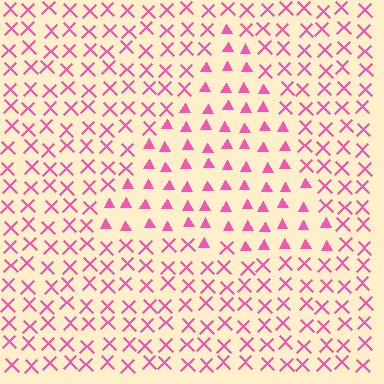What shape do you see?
I see a triangle.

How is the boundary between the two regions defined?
The boundary is defined by a change in element shape: triangles inside vs. X marks outside. All elements share the same color and spacing.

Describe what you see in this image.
The image is filled with small pink elements arranged in a uniform grid. A triangle-shaped region contains triangles, while the surrounding area contains X marks. The boundary is defined purely by the change in element shape.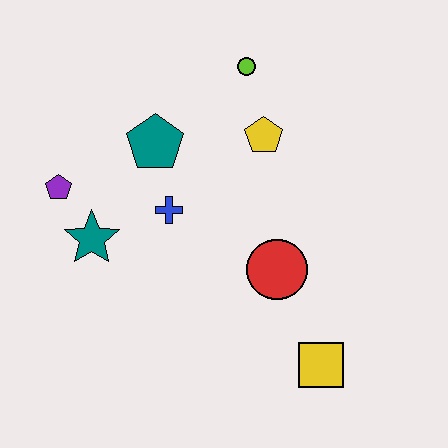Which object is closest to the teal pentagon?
The blue cross is closest to the teal pentagon.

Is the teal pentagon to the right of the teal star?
Yes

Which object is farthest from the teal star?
The yellow square is farthest from the teal star.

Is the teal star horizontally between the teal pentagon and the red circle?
No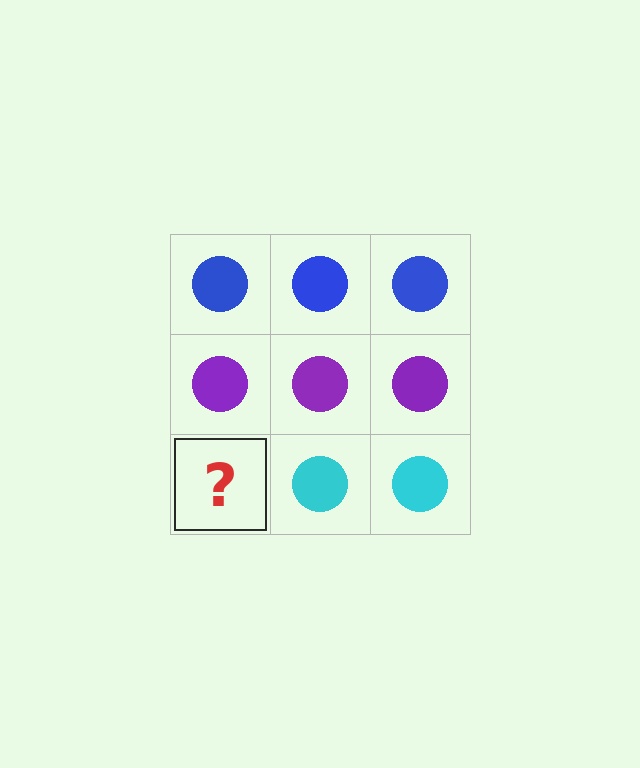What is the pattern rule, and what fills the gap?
The rule is that each row has a consistent color. The gap should be filled with a cyan circle.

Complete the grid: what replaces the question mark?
The question mark should be replaced with a cyan circle.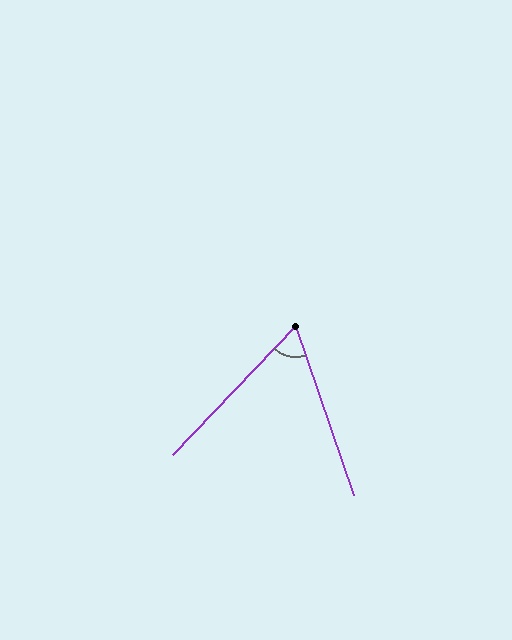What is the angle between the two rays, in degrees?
Approximately 63 degrees.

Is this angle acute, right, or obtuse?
It is acute.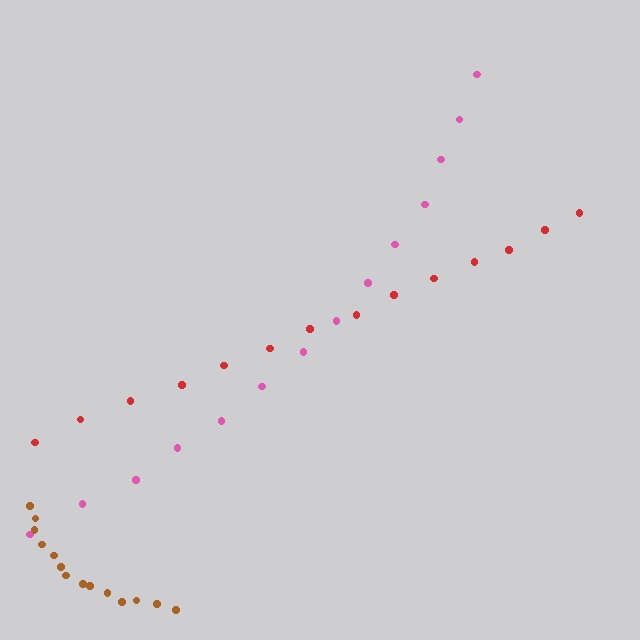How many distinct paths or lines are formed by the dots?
There are 3 distinct paths.